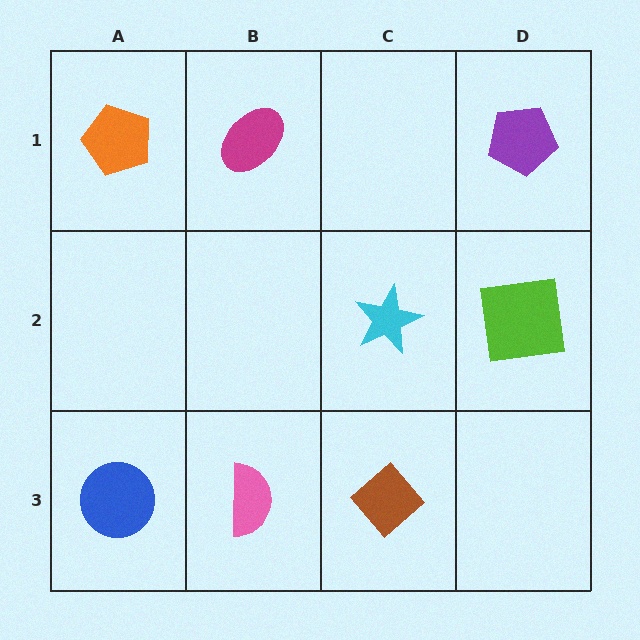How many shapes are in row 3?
3 shapes.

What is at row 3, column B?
A pink semicircle.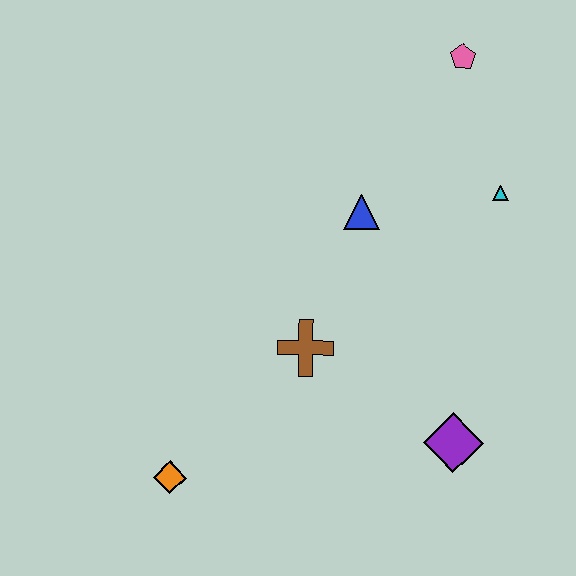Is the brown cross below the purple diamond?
No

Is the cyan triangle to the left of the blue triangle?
No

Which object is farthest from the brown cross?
The pink pentagon is farthest from the brown cross.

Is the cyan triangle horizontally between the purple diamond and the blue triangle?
No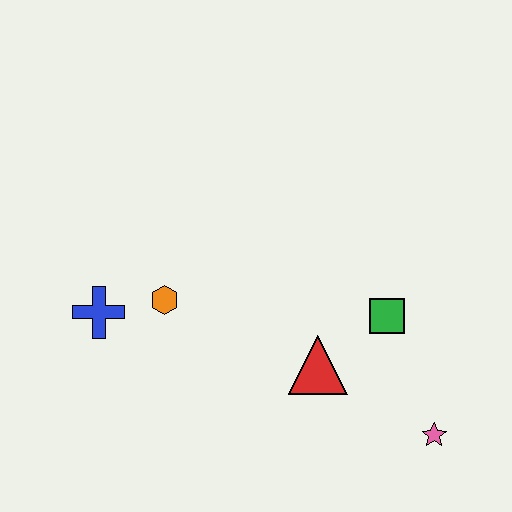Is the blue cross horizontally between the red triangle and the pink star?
No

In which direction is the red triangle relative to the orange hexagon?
The red triangle is to the right of the orange hexagon.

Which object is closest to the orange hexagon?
The blue cross is closest to the orange hexagon.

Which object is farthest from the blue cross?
The pink star is farthest from the blue cross.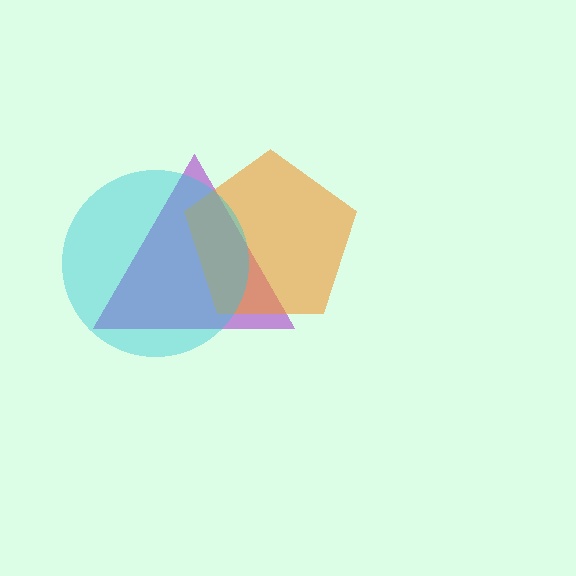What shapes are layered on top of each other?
The layered shapes are: a purple triangle, an orange pentagon, a cyan circle.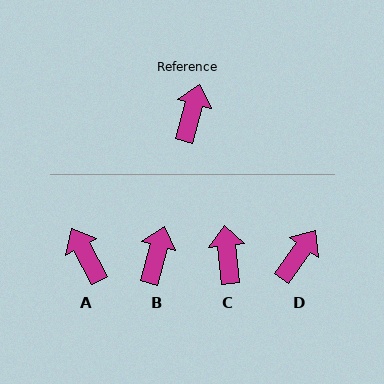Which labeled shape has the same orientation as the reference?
B.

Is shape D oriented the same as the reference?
No, it is off by about 20 degrees.